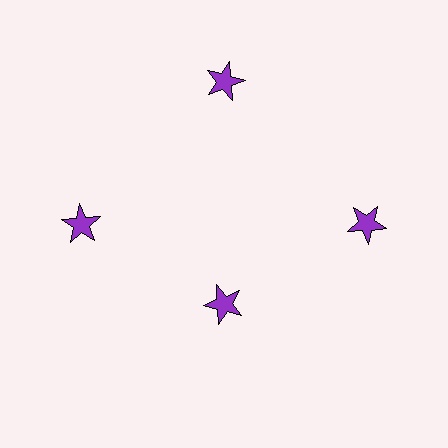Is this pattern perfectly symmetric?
No. The 4 purple stars are arranged in a ring, but one element near the 6 o'clock position is pulled inward toward the center, breaking the 4-fold rotational symmetry.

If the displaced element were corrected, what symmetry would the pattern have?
It would have 4-fold rotational symmetry — the pattern would map onto itself every 90 degrees.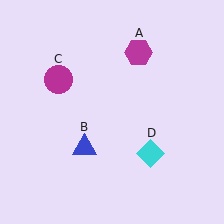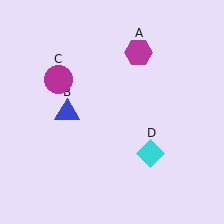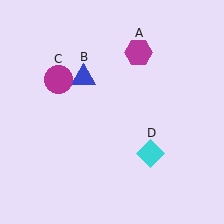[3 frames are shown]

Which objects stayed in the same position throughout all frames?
Magenta hexagon (object A) and magenta circle (object C) and cyan diamond (object D) remained stationary.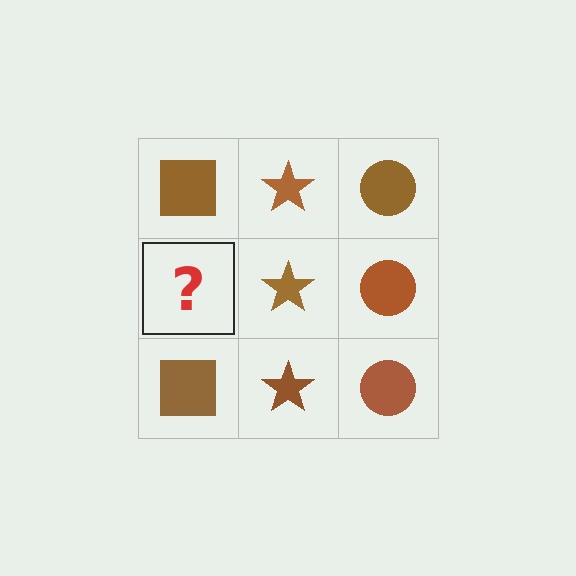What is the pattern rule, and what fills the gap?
The rule is that each column has a consistent shape. The gap should be filled with a brown square.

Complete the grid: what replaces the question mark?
The question mark should be replaced with a brown square.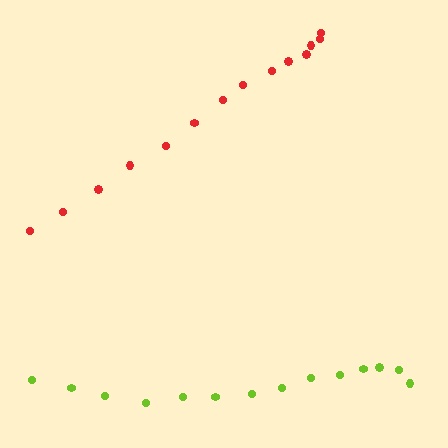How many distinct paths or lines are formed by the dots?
There are 2 distinct paths.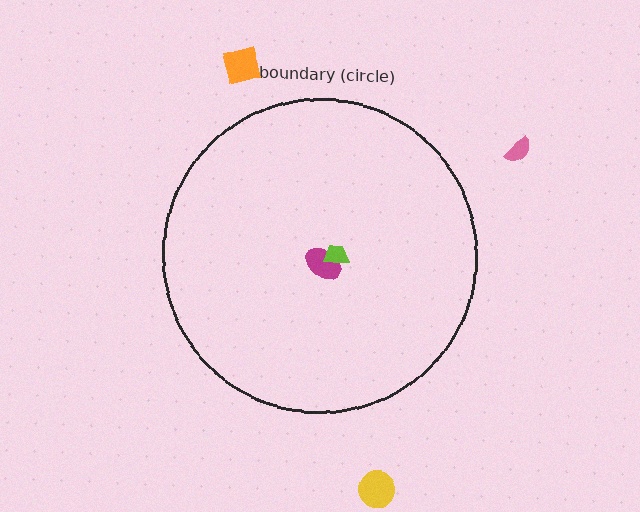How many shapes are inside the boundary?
2 inside, 3 outside.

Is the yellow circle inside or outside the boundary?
Outside.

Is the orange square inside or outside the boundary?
Outside.